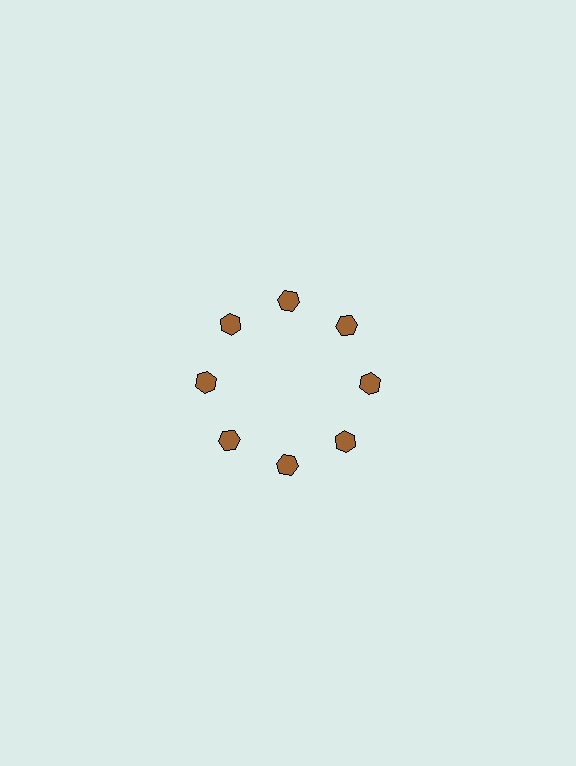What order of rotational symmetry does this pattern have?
This pattern has 8-fold rotational symmetry.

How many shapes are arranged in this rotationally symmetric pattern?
There are 8 shapes, arranged in 8 groups of 1.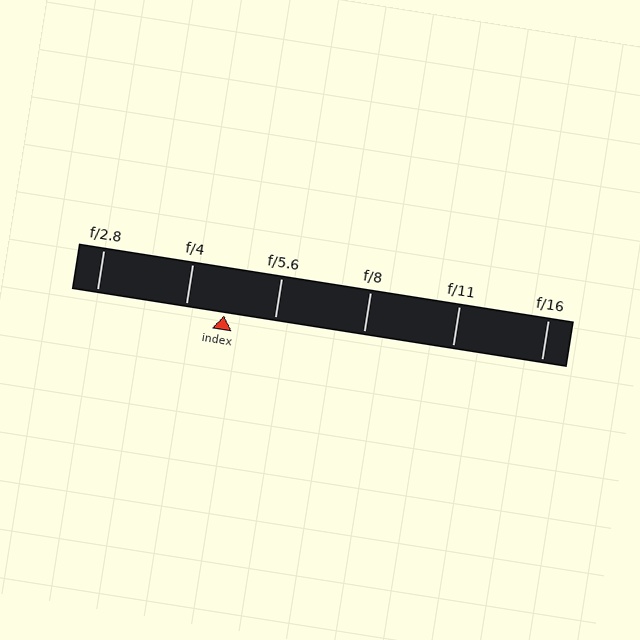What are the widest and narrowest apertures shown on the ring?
The widest aperture shown is f/2.8 and the narrowest is f/16.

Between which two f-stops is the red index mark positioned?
The index mark is between f/4 and f/5.6.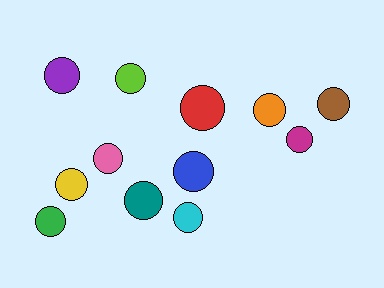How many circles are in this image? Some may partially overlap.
There are 12 circles.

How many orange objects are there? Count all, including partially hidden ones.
There is 1 orange object.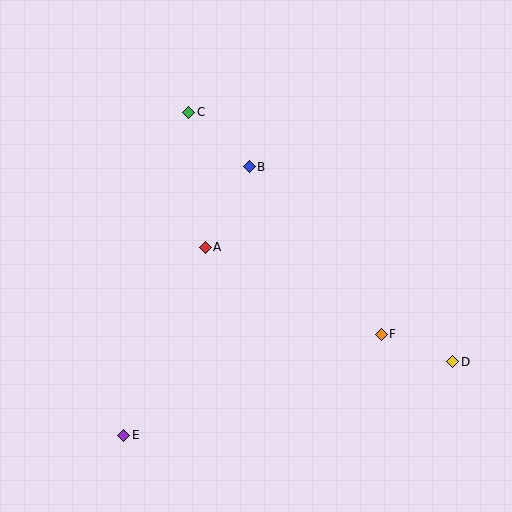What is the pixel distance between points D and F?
The distance between D and F is 77 pixels.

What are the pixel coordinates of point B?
Point B is at (249, 167).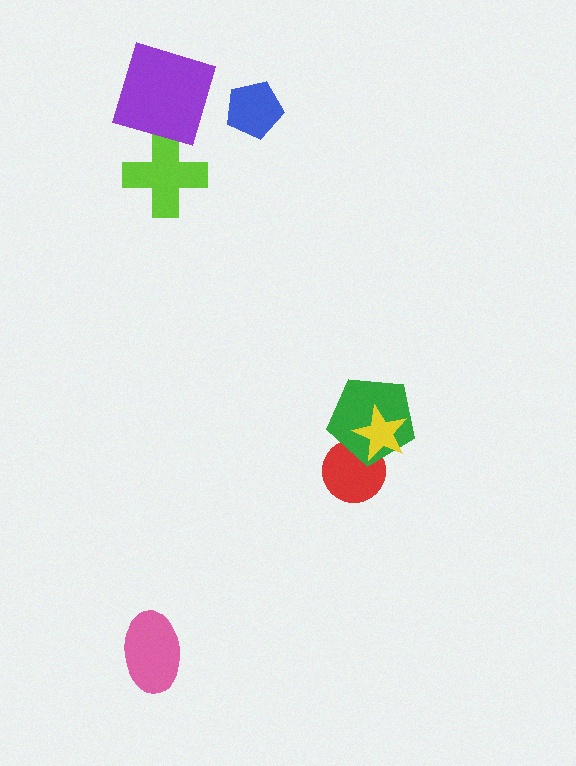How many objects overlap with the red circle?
2 objects overlap with the red circle.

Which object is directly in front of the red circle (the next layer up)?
The green pentagon is directly in front of the red circle.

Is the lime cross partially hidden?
No, no other shape covers it.